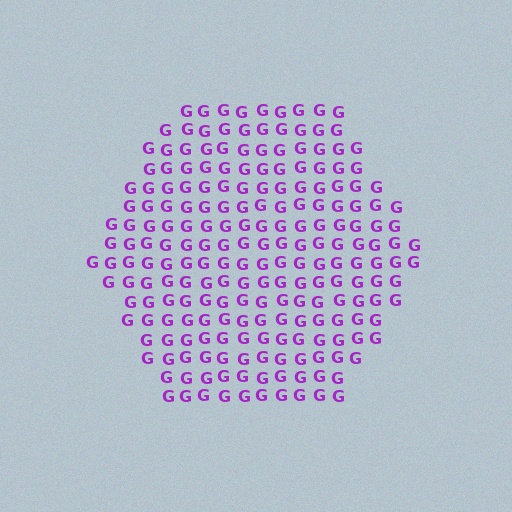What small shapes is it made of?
It is made of small letter G's.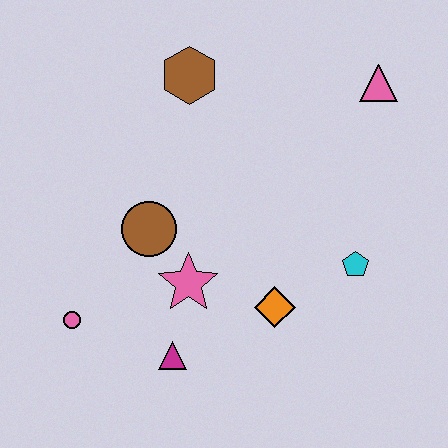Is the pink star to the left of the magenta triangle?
No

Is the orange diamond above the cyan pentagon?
No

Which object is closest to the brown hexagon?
The brown circle is closest to the brown hexagon.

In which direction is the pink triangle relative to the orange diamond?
The pink triangle is above the orange diamond.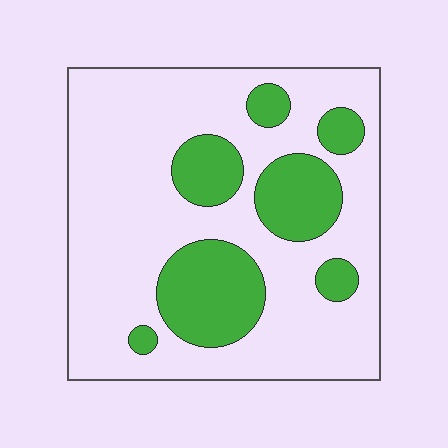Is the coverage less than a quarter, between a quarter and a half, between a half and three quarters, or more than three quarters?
Between a quarter and a half.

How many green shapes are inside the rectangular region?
7.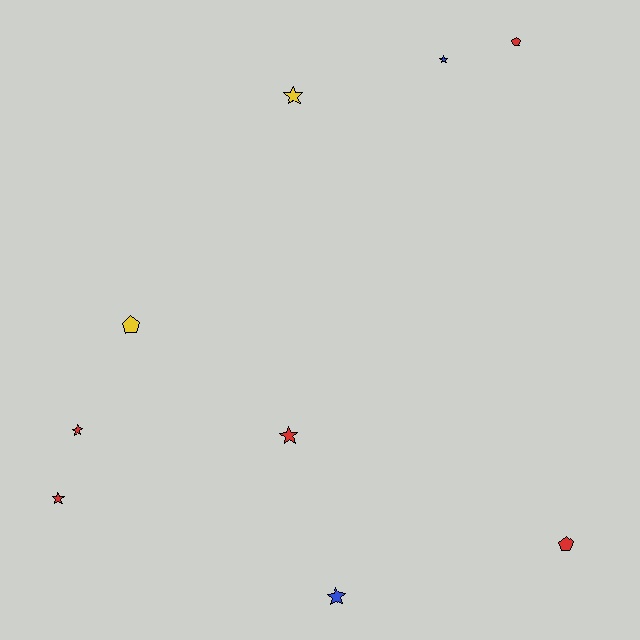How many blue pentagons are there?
There are no blue pentagons.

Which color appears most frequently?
Red, with 5 objects.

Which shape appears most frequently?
Star, with 6 objects.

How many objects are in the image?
There are 9 objects.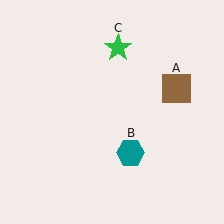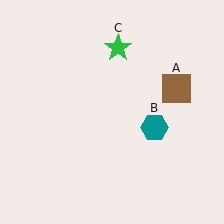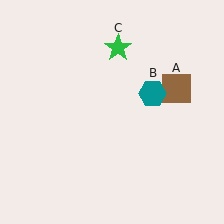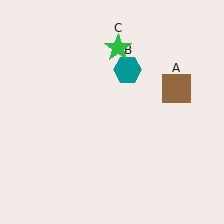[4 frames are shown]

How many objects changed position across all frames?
1 object changed position: teal hexagon (object B).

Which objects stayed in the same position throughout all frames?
Brown square (object A) and green star (object C) remained stationary.